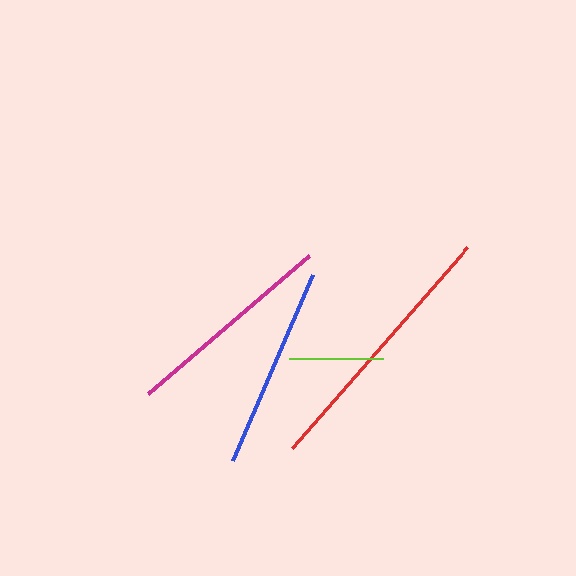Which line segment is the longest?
The red line is the longest at approximately 266 pixels.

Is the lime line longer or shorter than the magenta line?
The magenta line is longer than the lime line.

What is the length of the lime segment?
The lime segment is approximately 93 pixels long.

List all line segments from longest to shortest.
From longest to shortest: red, magenta, blue, lime.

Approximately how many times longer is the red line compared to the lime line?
The red line is approximately 2.8 times the length of the lime line.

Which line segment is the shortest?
The lime line is the shortest at approximately 93 pixels.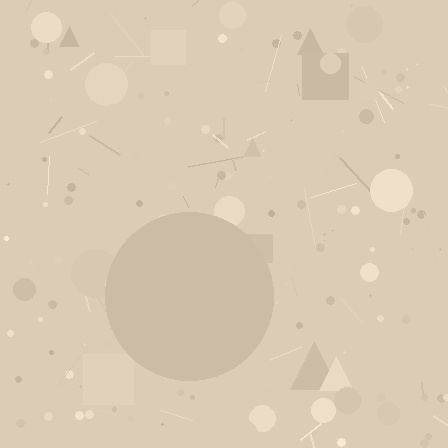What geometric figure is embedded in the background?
A circle is embedded in the background.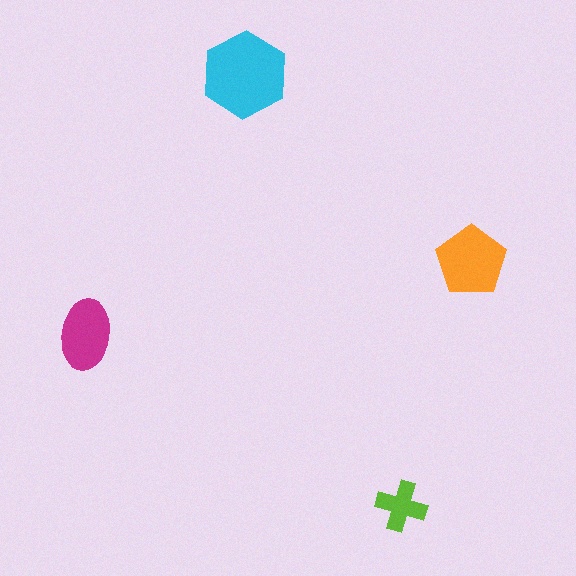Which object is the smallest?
The lime cross.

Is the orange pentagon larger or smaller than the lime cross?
Larger.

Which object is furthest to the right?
The orange pentagon is rightmost.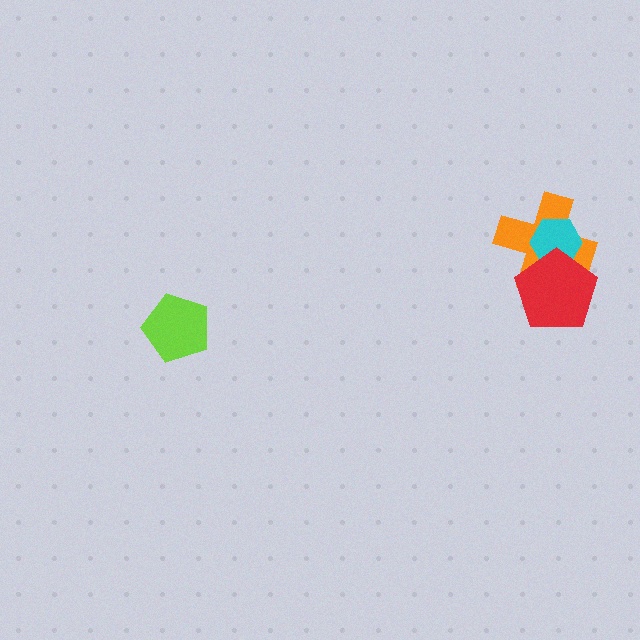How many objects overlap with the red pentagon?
2 objects overlap with the red pentagon.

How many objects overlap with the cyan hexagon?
2 objects overlap with the cyan hexagon.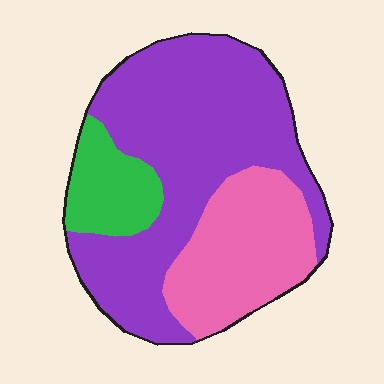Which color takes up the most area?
Purple, at roughly 60%.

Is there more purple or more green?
Purple.